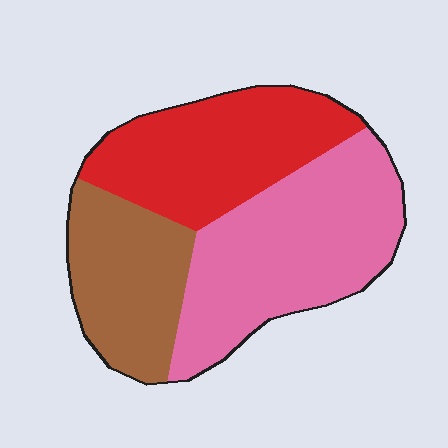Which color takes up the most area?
Pink, at roughly 40%.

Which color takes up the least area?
Brown, at roughly 25%.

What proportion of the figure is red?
Red covers 33% of the figure.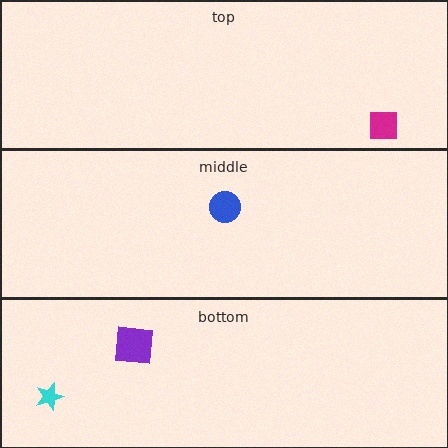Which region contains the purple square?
The bottom region.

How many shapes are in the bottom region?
2.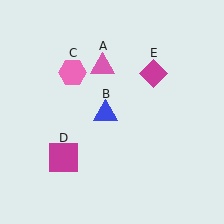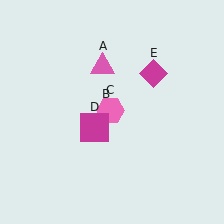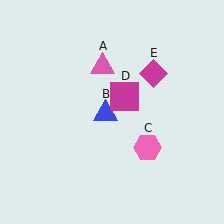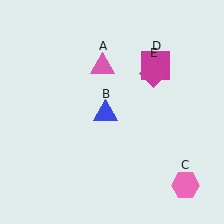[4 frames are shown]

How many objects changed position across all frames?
2 objects changed position: pink hexagon (object C), magenta square (object D).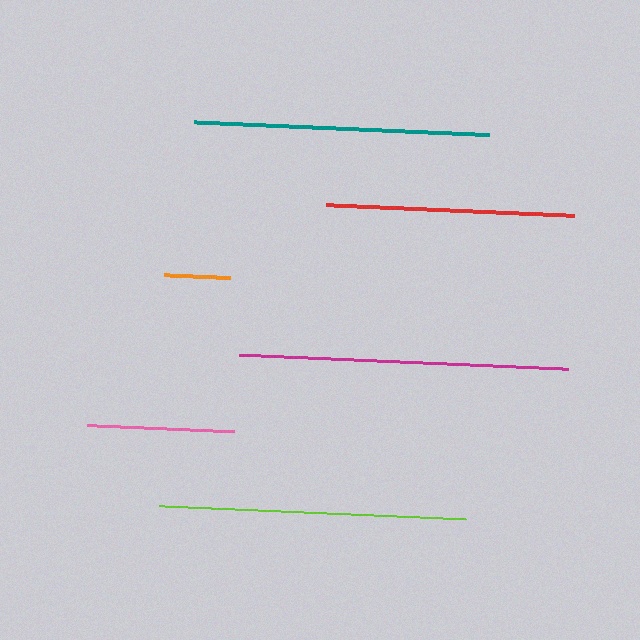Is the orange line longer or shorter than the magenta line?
The magenta line is longer than the orange line.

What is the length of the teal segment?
The teal segment is approximately 296 pixels long.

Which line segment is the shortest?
The orange line is the shortest at approximately 67 pixels.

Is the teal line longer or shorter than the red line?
The teal line is longer than the red line.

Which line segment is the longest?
The magenta line is the longest at approximately 329 pixels.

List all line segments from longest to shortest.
From longest to shortest: magenta, lime, teal, red, pink, orange.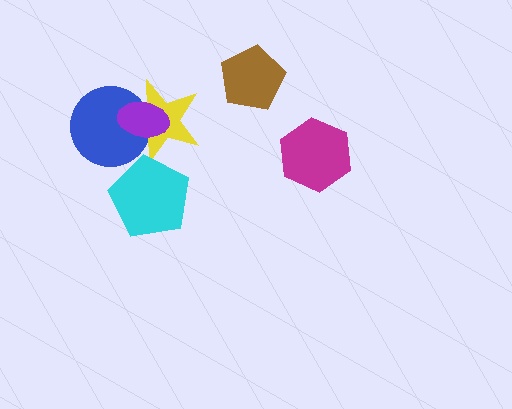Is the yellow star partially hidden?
Yes, it is partially covered by another shape.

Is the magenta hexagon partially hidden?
No, no other shape covers it.